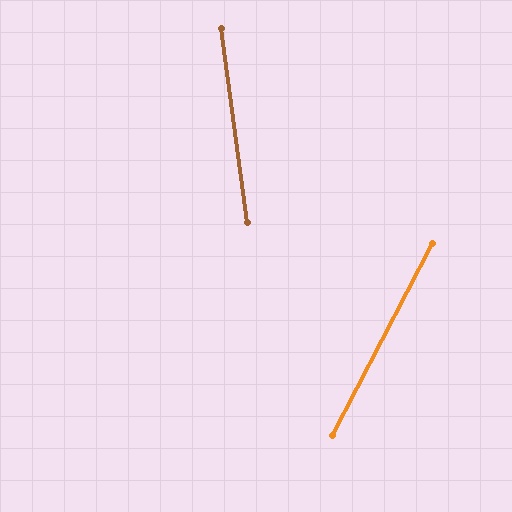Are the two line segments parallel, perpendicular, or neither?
Neither parallel nor perpendicular — they differ by about 35°.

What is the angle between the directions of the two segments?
Approximately 35 degrees.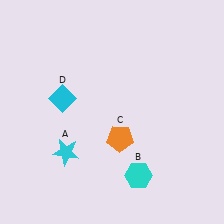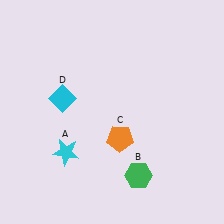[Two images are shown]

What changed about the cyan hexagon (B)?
In Image 1, B is cyan. In Image 2, it changed to green.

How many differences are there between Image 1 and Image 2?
There is 1 difference between the two images.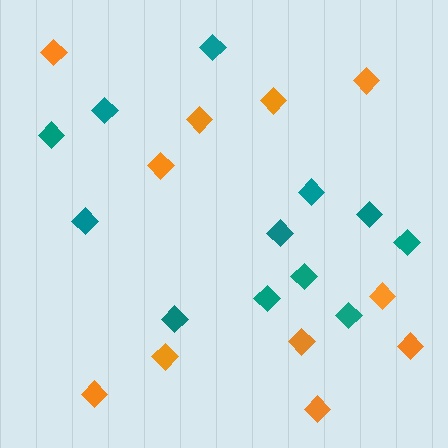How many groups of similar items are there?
There are 2 groups: one group of orange diamonds (11) and one group of teal diamonds (12).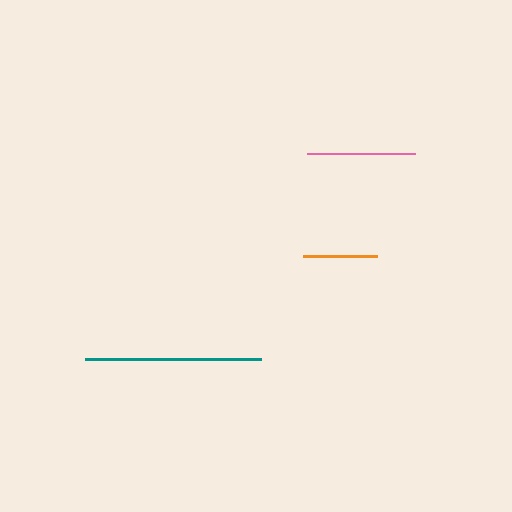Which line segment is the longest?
The teal line is the longest at approximately 176 pixels.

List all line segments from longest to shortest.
From longest to shortest: teal, pink, orange.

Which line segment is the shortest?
The orange line is the shortest at approximately 74 pixels.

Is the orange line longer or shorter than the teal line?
The teal line is longer than the orange line.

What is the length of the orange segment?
The orange segment is approximately 74 pixels long.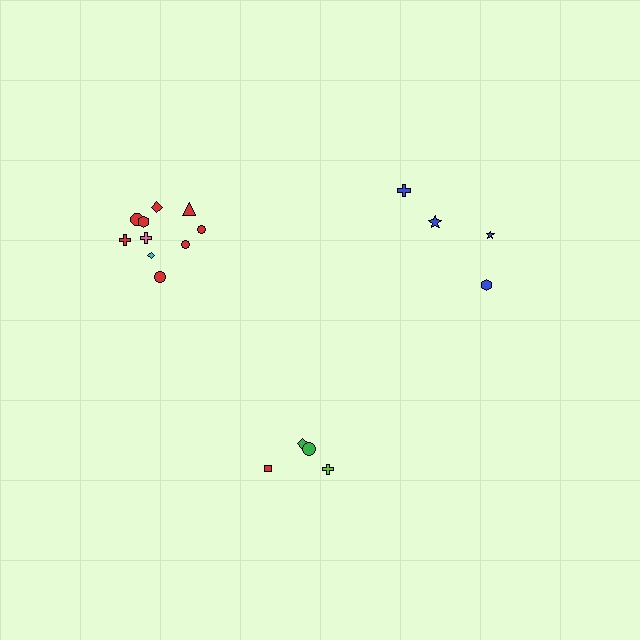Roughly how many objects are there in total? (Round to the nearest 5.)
Roughly 20 objects in total.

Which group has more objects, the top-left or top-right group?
The top-left group.